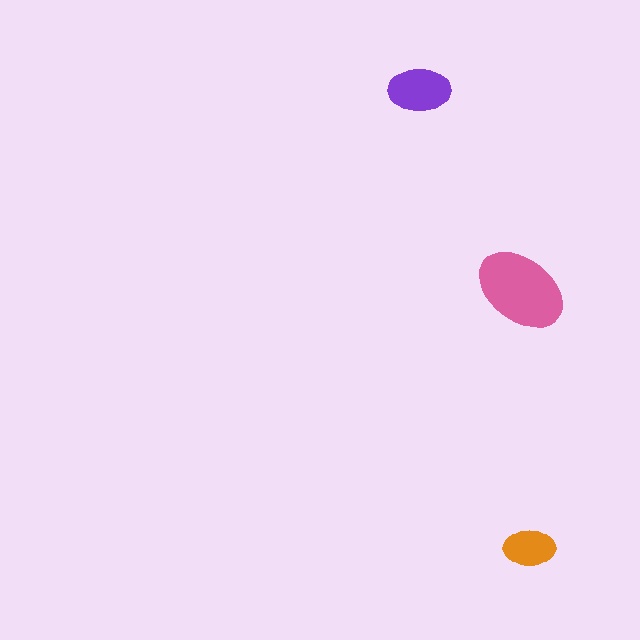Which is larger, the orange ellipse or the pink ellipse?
The pink one.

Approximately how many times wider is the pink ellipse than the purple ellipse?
About 1.5 times wider.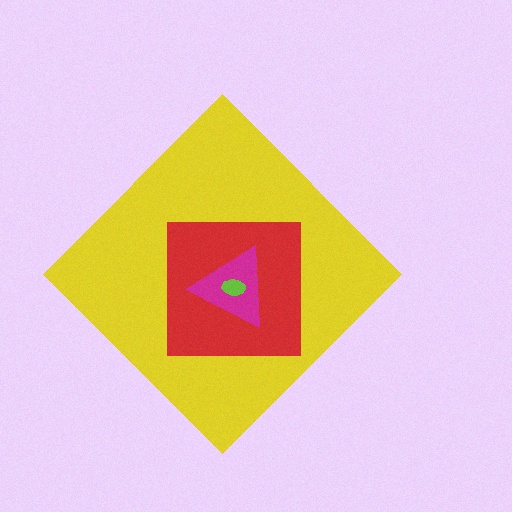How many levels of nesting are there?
4.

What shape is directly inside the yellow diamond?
The red square.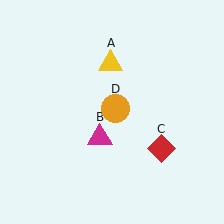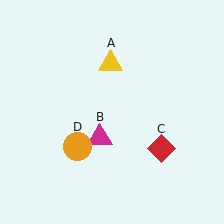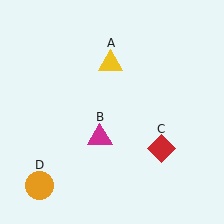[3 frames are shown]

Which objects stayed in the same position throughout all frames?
Yellow triangle (object A) and magenta triangle (object B) and red diamond (object C) remained stationary.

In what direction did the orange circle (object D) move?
The orange circle (object D) moved down and to the left.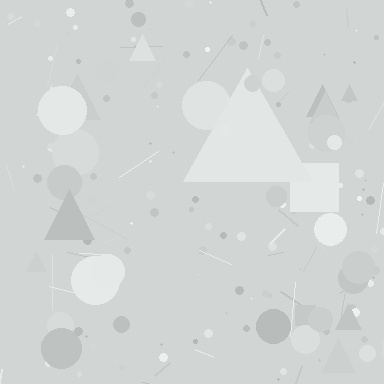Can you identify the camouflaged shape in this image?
The camouflaged shape is a triangle.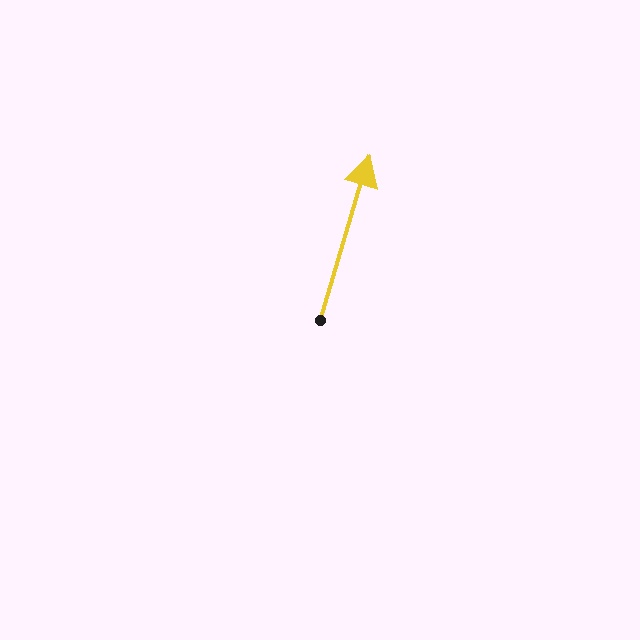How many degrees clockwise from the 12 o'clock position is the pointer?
Approximately 17 degrees.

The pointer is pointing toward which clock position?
Roughly 1 o'clock.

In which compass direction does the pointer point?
North.